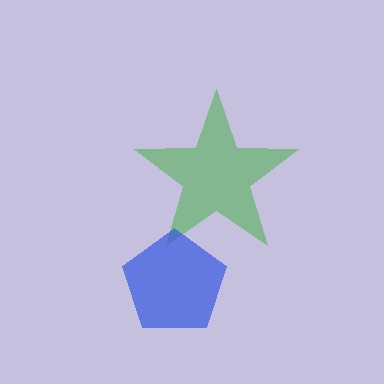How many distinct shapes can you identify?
There are 2 distinct shapes: a green star, a blue pentagon.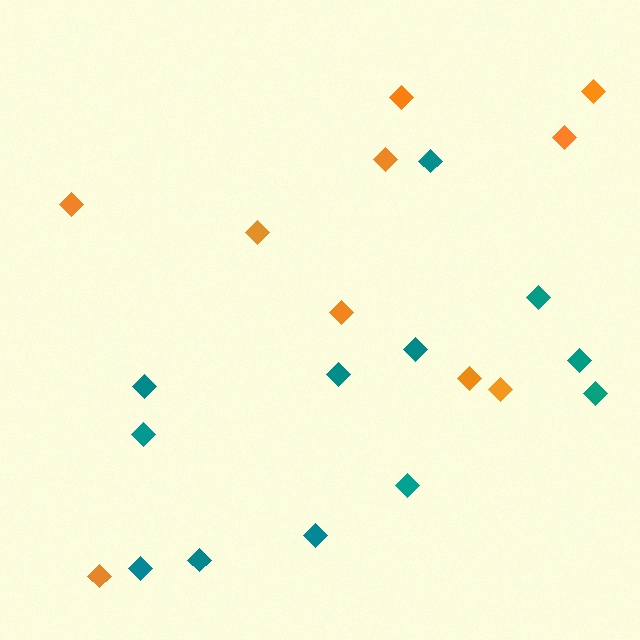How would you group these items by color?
There are 2 groups: one group of orange diamonds (10) and one group of teal diamonds (12).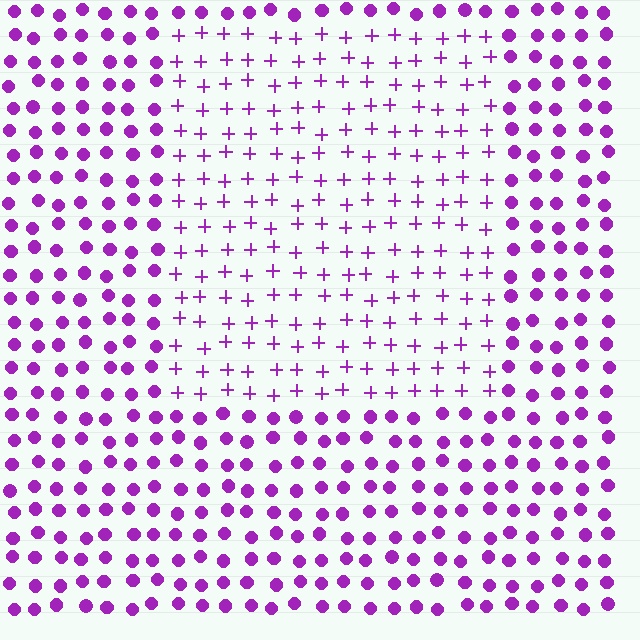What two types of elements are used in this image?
The image uses plus signs inside the rectangle region and circles outside it.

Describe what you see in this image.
The image is filled with small purple elements arranged in a uniform grid. A rectangle-shaped region contains plus signs, while the surrounding area contains circles. The boundary is defined purely by the change in element shape.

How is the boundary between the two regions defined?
The boundary is defined by a change in element shape: plus signs inside vs. circles outside. All elements share the same color and spacing.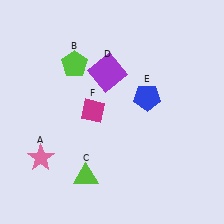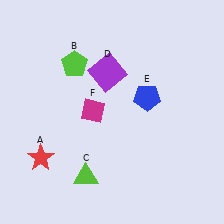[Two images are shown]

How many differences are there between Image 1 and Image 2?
There is 1 difference between the two images.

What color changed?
The star (A) changed from pink in Image 1 to red in Image 2.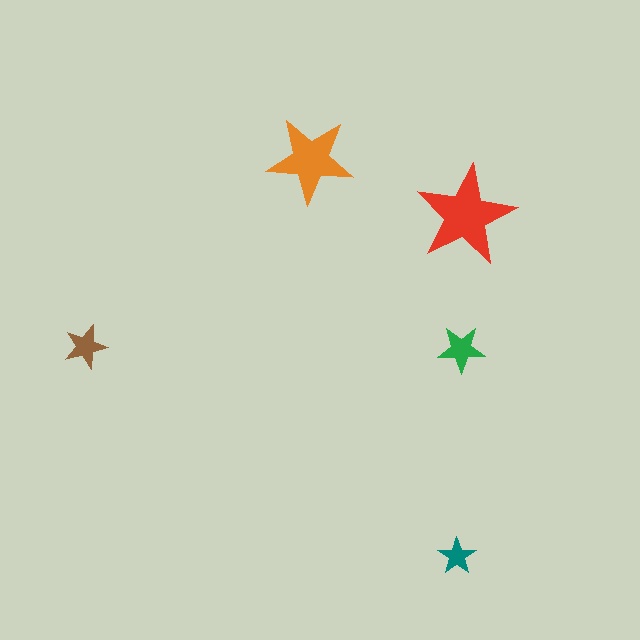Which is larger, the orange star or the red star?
The red one.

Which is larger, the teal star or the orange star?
The orange one.